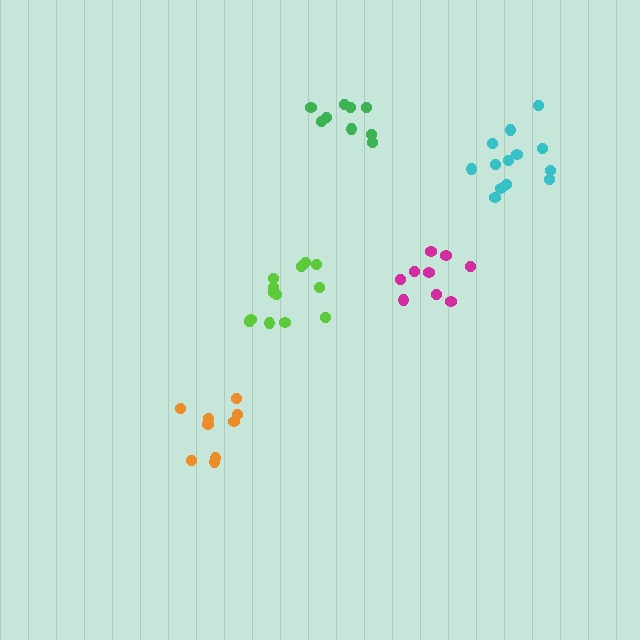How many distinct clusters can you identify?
There are 5 distinct clusters.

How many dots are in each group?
Group 1: 13 dots, Group 2: 9 dots, Group 3: 9 dots, Group 4: 9 dots, Group 5: 13 dots (53 total).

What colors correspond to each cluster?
The clusters are colored: lime, orange, magenta, green, cyan.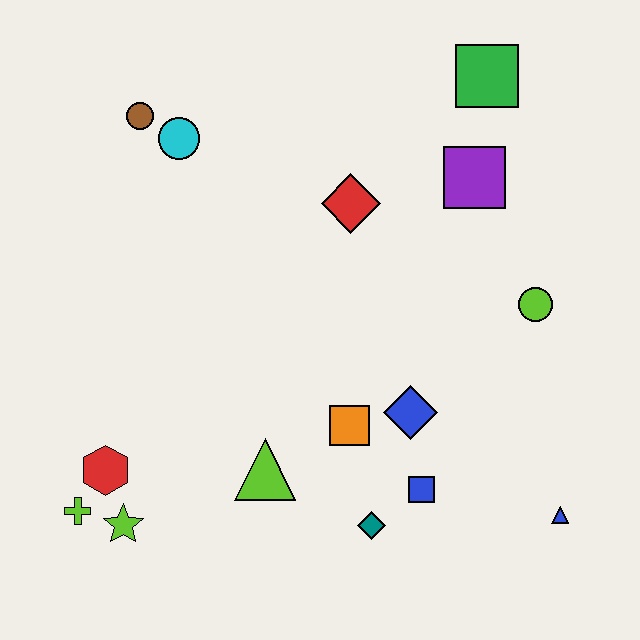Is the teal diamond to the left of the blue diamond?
Yes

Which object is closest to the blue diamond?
The orange square is closest to the blue diamond.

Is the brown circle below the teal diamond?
No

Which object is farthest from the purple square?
The lime cross is farthest from the purple square.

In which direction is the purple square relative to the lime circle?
The purple square is above the lime circle.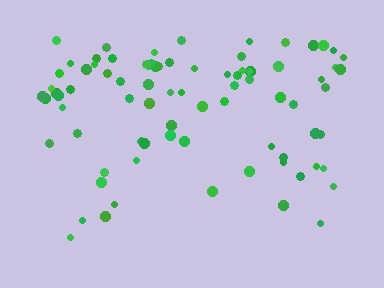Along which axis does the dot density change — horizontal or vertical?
Vertical.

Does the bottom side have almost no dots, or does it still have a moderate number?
Still a moderate number, just noticeably fewer than the top.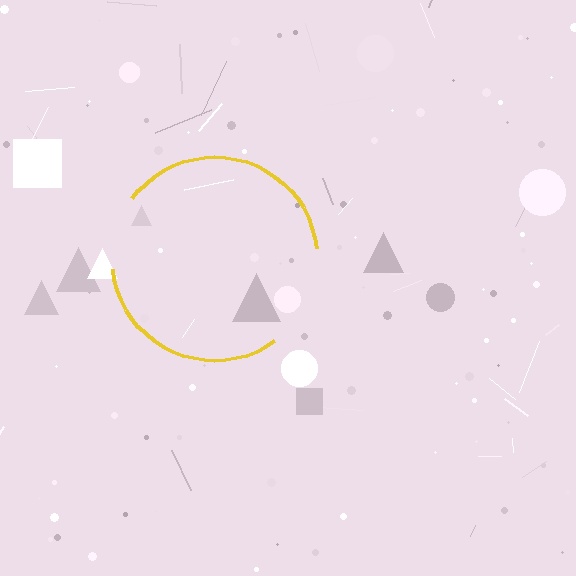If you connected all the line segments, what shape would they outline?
They would outline a circle.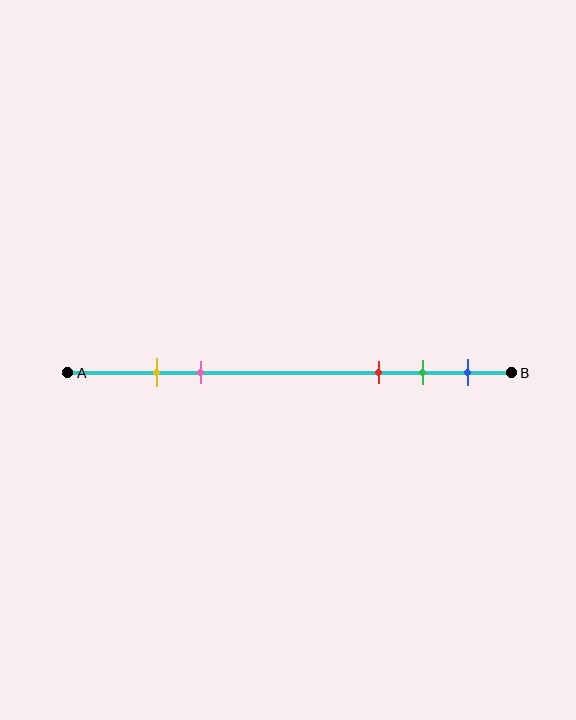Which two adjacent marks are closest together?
The yellow and pink marks are the closest adjacent pair.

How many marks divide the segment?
There are 5 marks dividing the segment.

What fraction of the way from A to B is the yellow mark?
The yellow mark is approximately 20% (0.2) of the way from A to B.